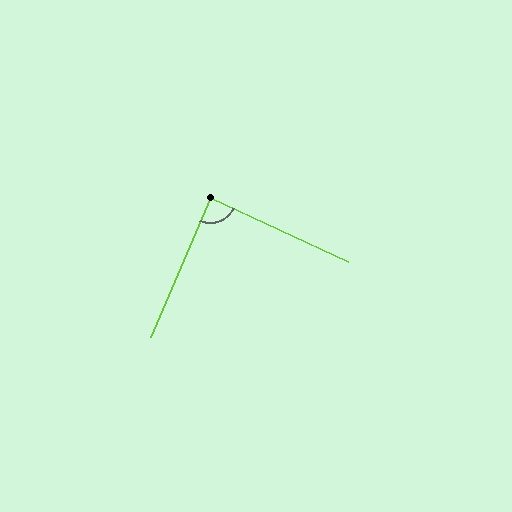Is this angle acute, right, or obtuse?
It is approximately a right angle.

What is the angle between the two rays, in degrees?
Approximately 89 degrees.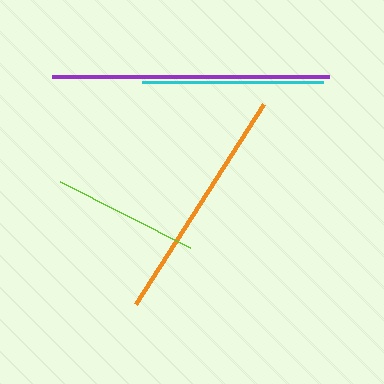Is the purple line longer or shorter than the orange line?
The purple line is longer than the orange line.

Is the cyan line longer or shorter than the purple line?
The purple line is longer than the cyan line.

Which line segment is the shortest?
The lime line is the shortest at approximately 146 pixels.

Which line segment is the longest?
The purple line is the longest at approximately 277 pixels.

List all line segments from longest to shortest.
From longest to shortest: purple, orange, cyan, lime.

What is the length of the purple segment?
The purple segment is approximately 277 pixels long.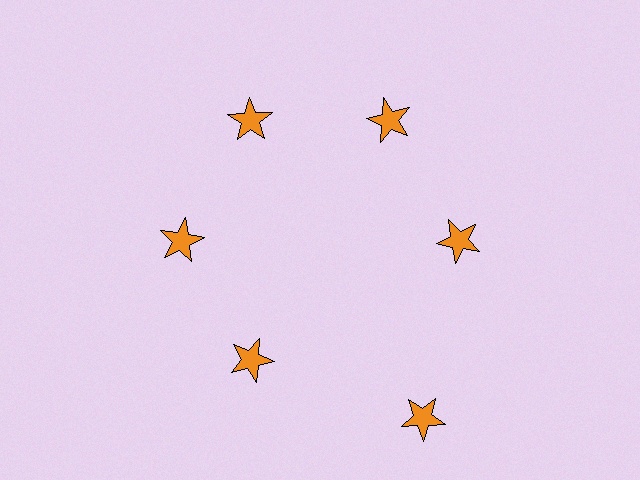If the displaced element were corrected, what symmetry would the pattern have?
It would have 6-fold rotational symmetry — the pattern would map onto itself every 60 degrees.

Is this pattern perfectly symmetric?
No. The 6 orange stars are arranged in a ring, but one element near the 5 o'clock position is pushed outward from the center, breaking the 6-fold rotational symmetry.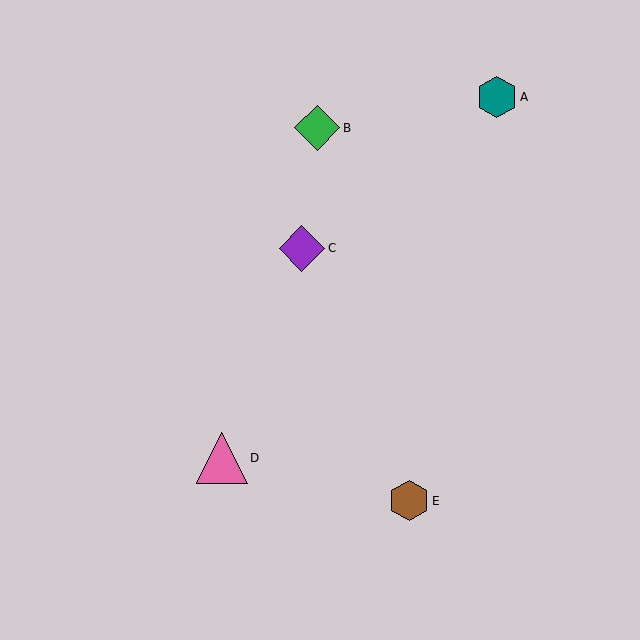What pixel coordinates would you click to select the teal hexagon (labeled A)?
Click at (497, 97) to select the teal hexagon A.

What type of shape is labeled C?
Shape C is a purple diamond.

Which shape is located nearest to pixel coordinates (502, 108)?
The teal hexagon (labeled A) at (497, 97) is nearest to that location.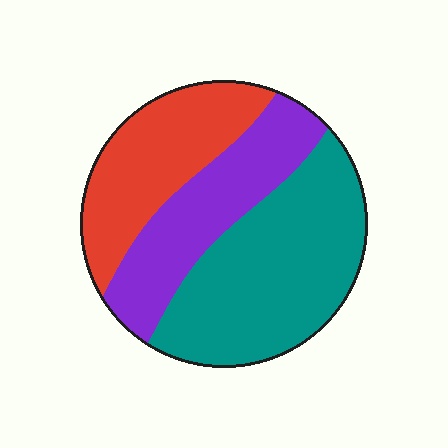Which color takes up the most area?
Teal, at roughly 45%.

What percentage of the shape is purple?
Purple covers about 30% of the shape.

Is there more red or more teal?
Teal.